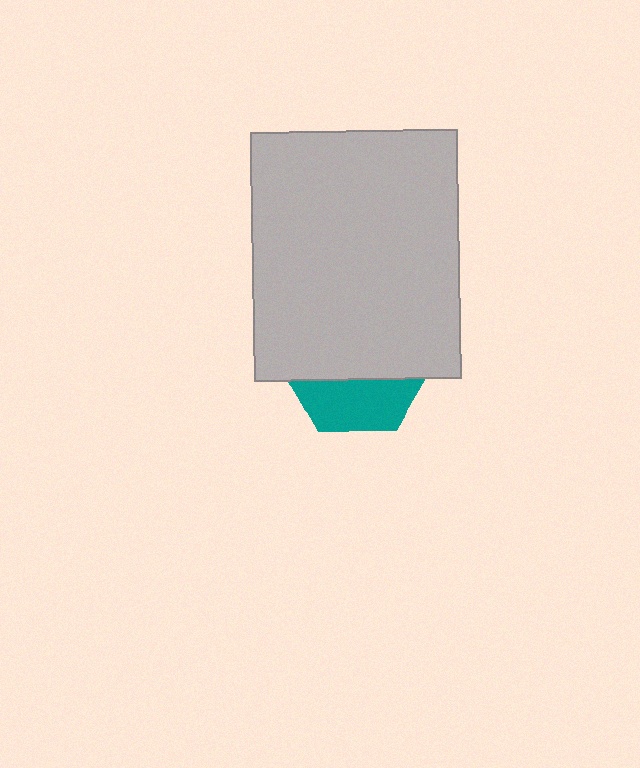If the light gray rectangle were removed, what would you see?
You would see the complete teal hexagon.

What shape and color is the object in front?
The object in front is a light gray rectangle.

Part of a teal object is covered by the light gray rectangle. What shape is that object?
It is a hexagon.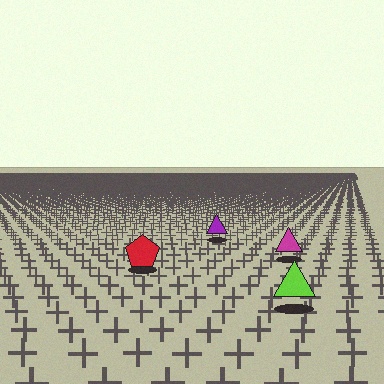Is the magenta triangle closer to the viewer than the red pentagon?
No. The red pentagon is closer — you can tell from the texture gradient: the ground texture is coarser near it.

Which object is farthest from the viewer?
The purple triangle is farthest from the viewer. It appears smaller and the ground texture around it is denser.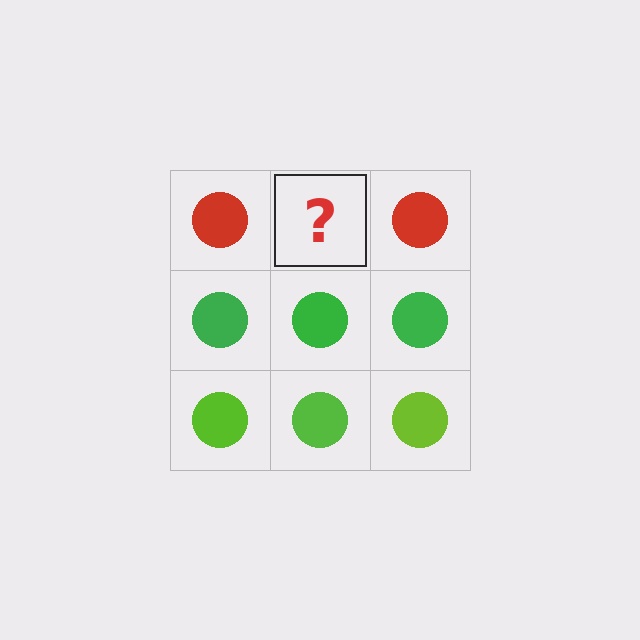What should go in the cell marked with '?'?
The missing cell should contain a red circle.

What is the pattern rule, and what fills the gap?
The rule is that each row has a consistent color. The gap should be filled with a red circle.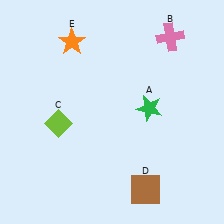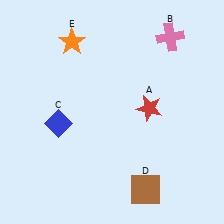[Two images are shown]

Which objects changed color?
A changed from green to red. C changed from lime to blue.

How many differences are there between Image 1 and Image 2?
There are 2 differences between the two images.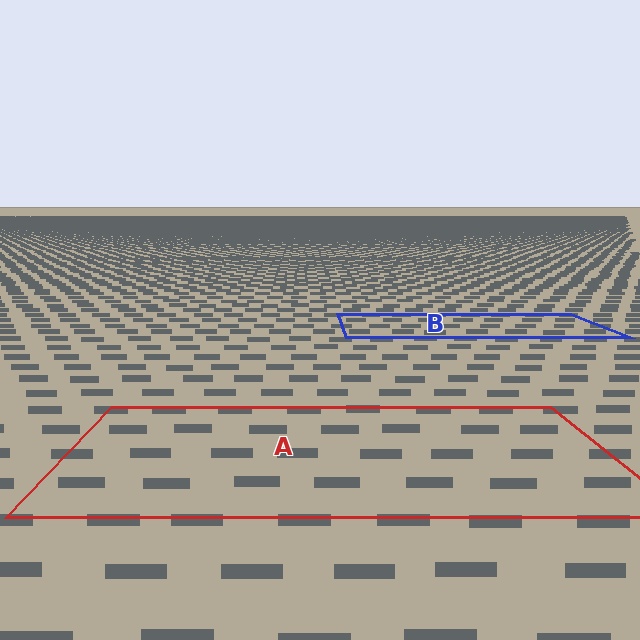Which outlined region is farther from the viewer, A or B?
Region B is farther from the viewer — the texture elements inside it appear smaller and more densely packed.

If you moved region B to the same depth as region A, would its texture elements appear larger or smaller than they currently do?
They would appear larger. At a closer depth, the same texture elements are projected at a bigger on-screen size.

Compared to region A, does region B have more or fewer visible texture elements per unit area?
Region B has more texture elements per unit area — they are packed more densely because it is farther away.